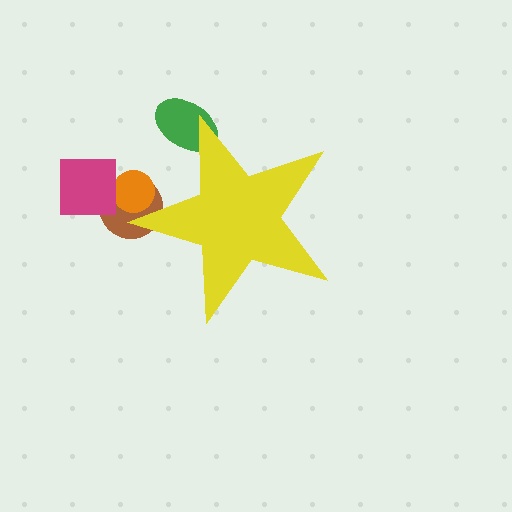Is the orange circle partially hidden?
Yes, the orange circle is partially hidden behind the yellow star.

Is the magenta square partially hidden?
No, the magenta square is fully visible.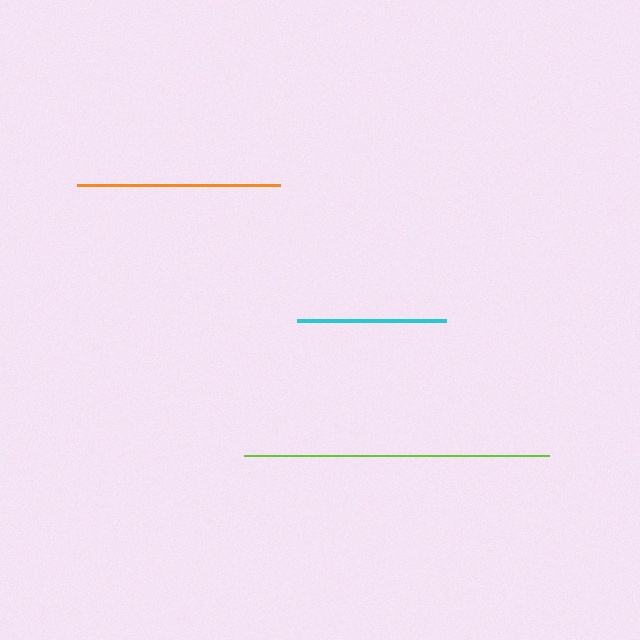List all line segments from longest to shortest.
From longest to shortest: lime, orange, cyan.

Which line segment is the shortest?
The cyan line is the shortest at approximately 150 pixels.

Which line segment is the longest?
The lime line is the longest at approximately 305 pixels.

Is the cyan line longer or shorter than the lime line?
The lime line is longer than the cyan line.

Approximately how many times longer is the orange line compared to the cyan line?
The orange line is approximately 1.4 times the length of the cyan line.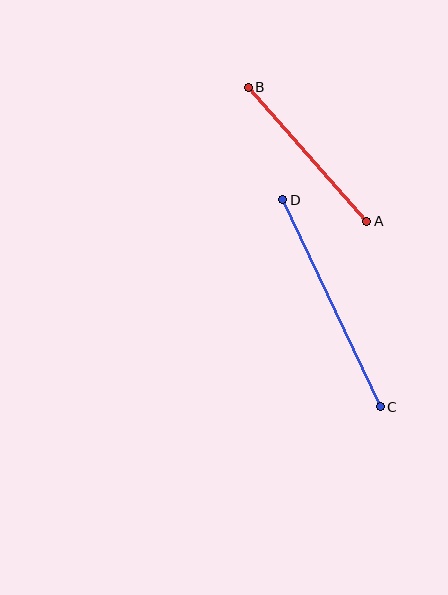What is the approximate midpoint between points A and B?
The midpoint is at approximately (308, 154) pixels.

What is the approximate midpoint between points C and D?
The midpoint is at approximately (332, 303) pixels.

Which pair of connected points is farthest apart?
Points C and D are farthest apart.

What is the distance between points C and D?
The distance is approximately 229 pixels.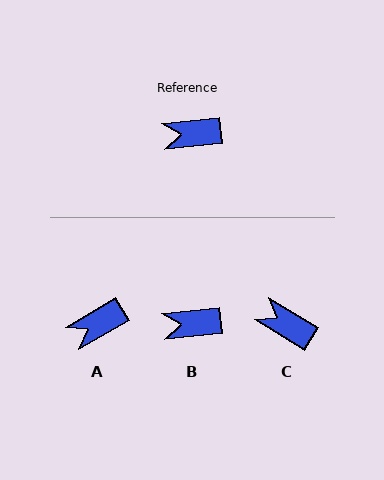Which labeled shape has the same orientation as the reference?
B.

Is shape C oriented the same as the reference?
No, it is off by about 37 degrees.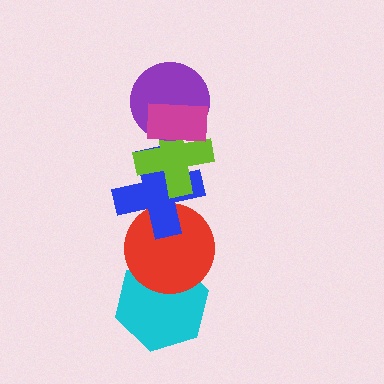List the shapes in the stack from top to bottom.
From top to bottom: the magenta rectangle, the purple circle, the lime cross, the blue cross, the red circle, the cyan hexagon.